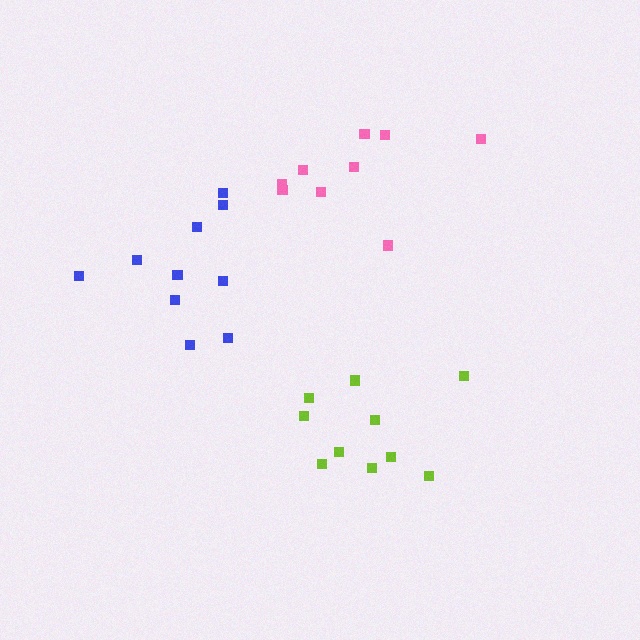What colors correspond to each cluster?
The clusters are colored: pink, blue, lime.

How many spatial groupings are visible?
There are 3 spatial groupings.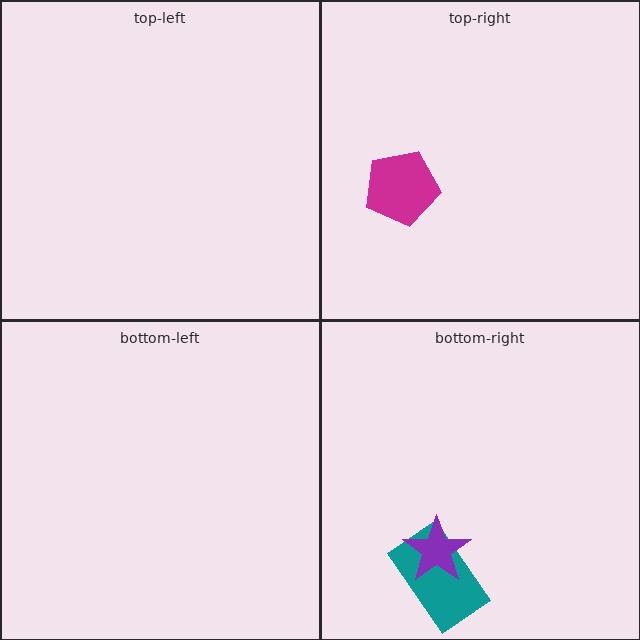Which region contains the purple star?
The bottom-right region.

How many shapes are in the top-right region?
1.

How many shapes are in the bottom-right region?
2.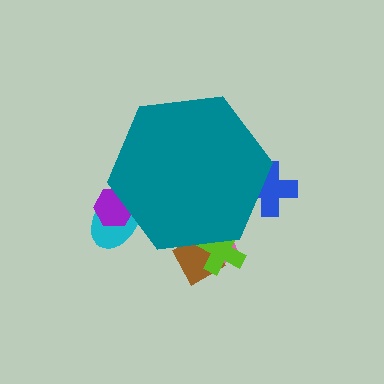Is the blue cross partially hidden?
Yes, the blue cross is partially hidden behind the teal hexagon.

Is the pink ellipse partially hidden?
Yes, the pink ellipse is partially hidden behind the teal hexagon.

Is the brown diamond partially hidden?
Yes, the brown diamond is partially hidden behind the teal hexagon.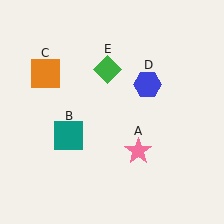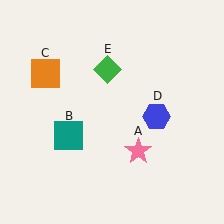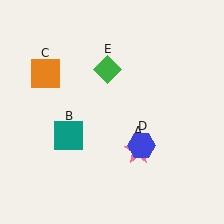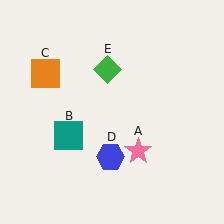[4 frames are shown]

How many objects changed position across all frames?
1 object changed position: blue hexagon (object D).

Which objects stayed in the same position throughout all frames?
Pink star (object A) and teal square (object B) and orange square (object C) and green diamond (object E) remained stationary.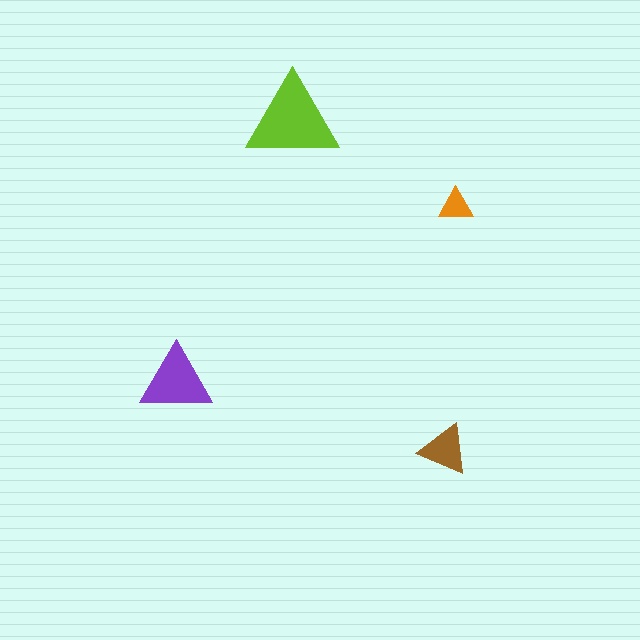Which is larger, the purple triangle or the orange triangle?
The purple one.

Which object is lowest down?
The brown triangle is bottommost.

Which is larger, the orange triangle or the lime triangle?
The lime one.